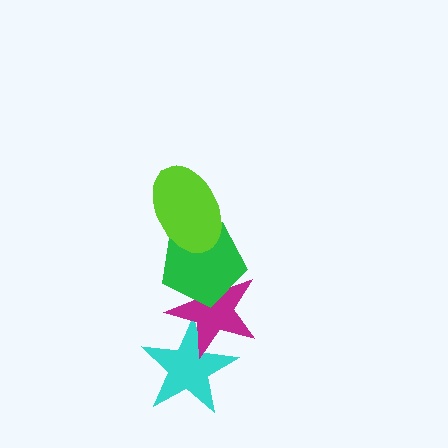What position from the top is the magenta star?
The magenta star is 3rd from the top.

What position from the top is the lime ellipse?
The lime ellipse is 1st from the top.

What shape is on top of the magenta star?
The green pentagon is on top of the magenta star.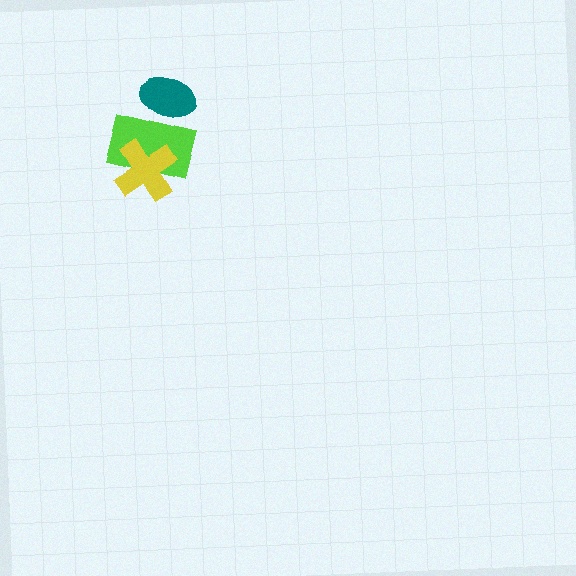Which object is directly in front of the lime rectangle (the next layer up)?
The yellow cross is directly in front of the lime rectangle.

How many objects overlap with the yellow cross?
1 object overlaps with the yellow cross.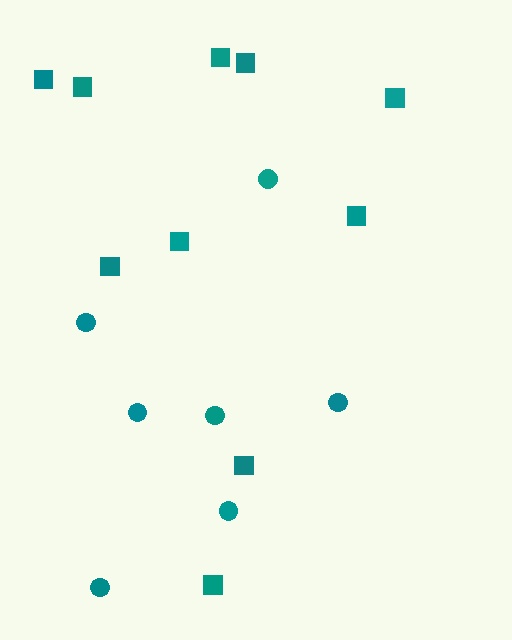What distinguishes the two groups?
There are 2 groups: one group of circles (7) and one group of squares (10).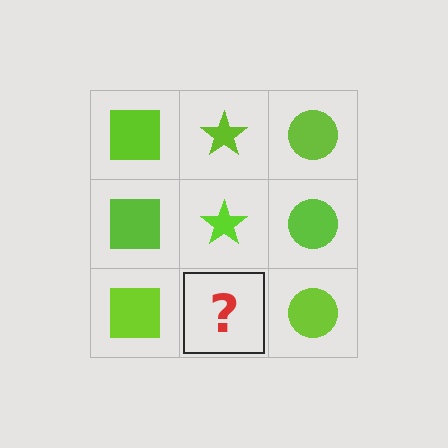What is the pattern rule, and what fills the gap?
The rule is that each column has a consistent shape. The gap should be filled with a lime star.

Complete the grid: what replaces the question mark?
The question mark should be replaced with a lime star.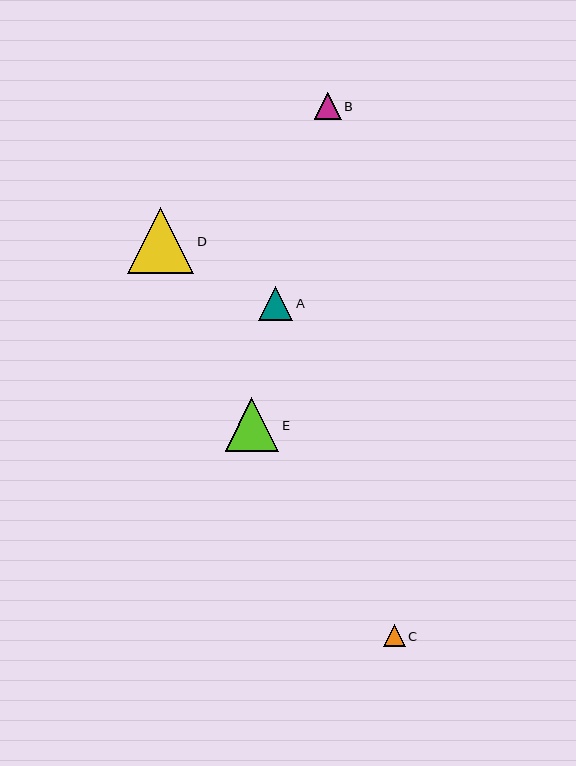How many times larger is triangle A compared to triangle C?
Triangle A is approximately 1.5 times the size of triangle C.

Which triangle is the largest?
Triangle D is the largest with a size of approximately 66 pixels.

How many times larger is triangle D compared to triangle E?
Triangle D is approximately 1.2 times the size of triangle E.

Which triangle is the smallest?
Triangle C is the smallest with a size of approximately 22 pixels.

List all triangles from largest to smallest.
From largest to smallest: D, E, A, B, C.